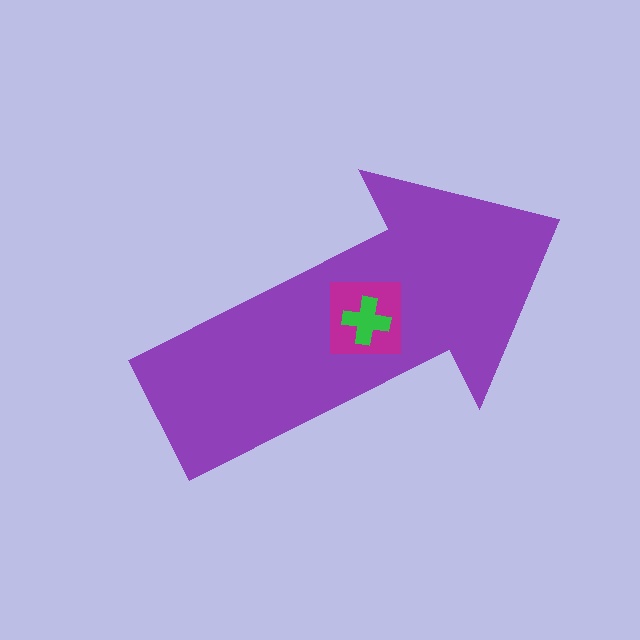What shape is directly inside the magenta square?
The green cross.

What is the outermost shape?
The purple arrow.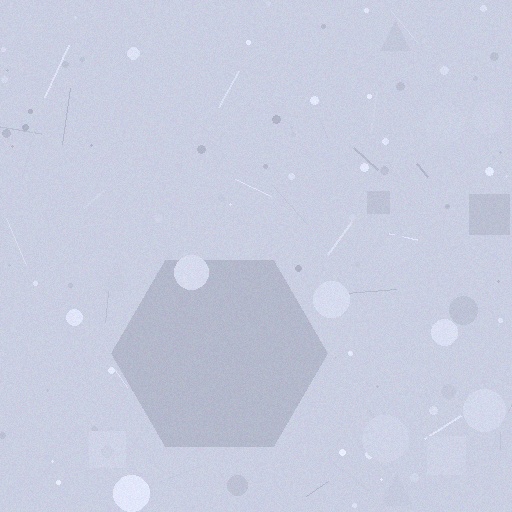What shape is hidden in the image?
A hexagon is hidden in the image.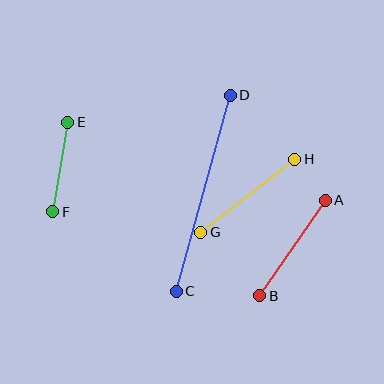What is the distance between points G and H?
The distance is approximately 119 pixels.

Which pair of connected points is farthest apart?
Points C and D are farthest apart.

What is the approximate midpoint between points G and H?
The midpoint is at approximately (248, 196) pixels.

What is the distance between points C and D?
The distance is approximately 203 pixels.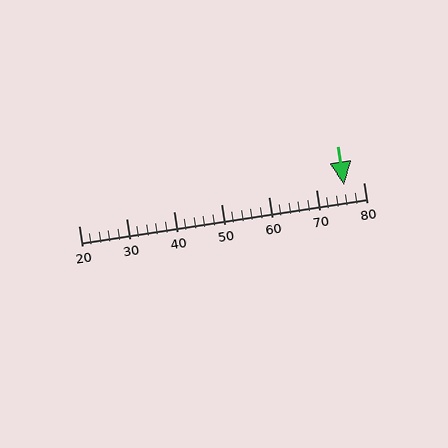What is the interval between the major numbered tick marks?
The major tick marks are spaced 10 units apart.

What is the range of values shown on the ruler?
The ruler shows values from 20 to 80.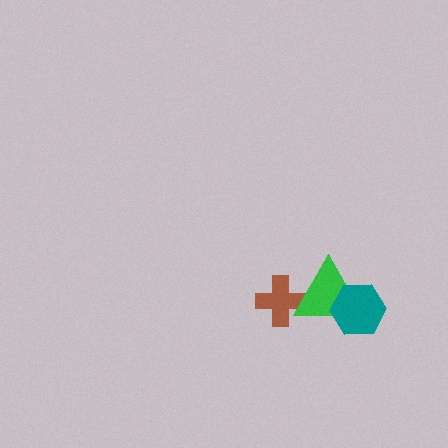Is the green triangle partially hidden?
Yes, it is partially covered by another shape.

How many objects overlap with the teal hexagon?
1 object overlaps with the teal hexagon.